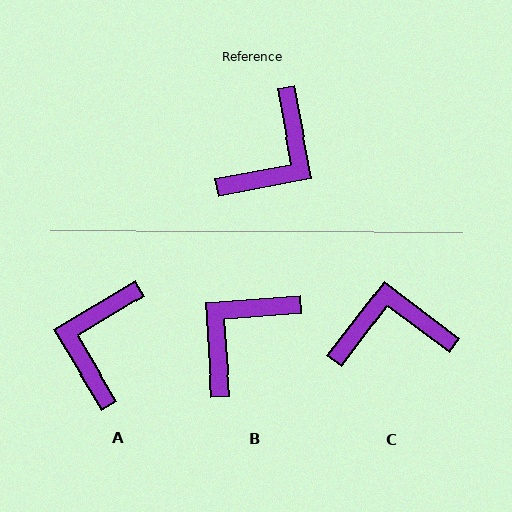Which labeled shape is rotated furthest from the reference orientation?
B, about 173 degrees away.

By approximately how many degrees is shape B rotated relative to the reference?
Approximately 173 degrees counter-clockwise.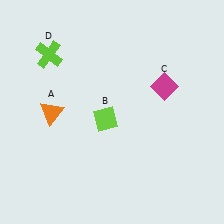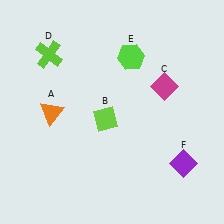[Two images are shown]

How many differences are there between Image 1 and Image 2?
There are 2 differences between the two images.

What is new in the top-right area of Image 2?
A lime hexagon (E) was added in the top-right area of Image 2.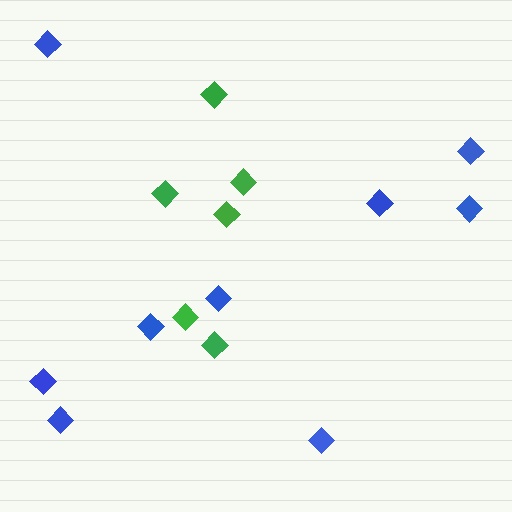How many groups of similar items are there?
There are 2 groups: one group of green diamonds (6) and one group of blue diamonds (9).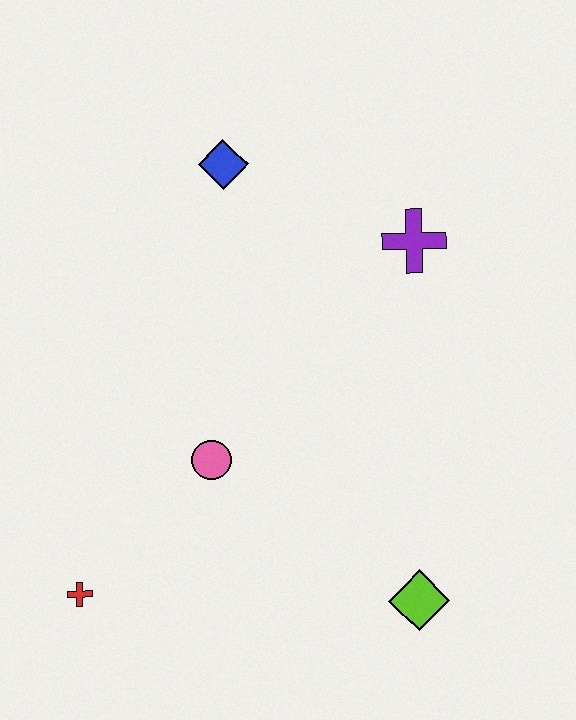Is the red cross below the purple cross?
Yes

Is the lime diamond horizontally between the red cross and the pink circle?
No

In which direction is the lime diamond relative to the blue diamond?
The lime diamond is below the blue diamond.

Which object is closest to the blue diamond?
The purple cross is closest to the blue diamond.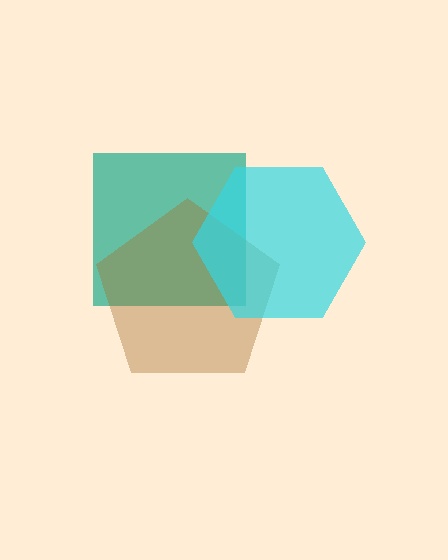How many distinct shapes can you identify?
There are 3 distinct shapes: a teal square, a brown pentagon, a cyan hexagon.